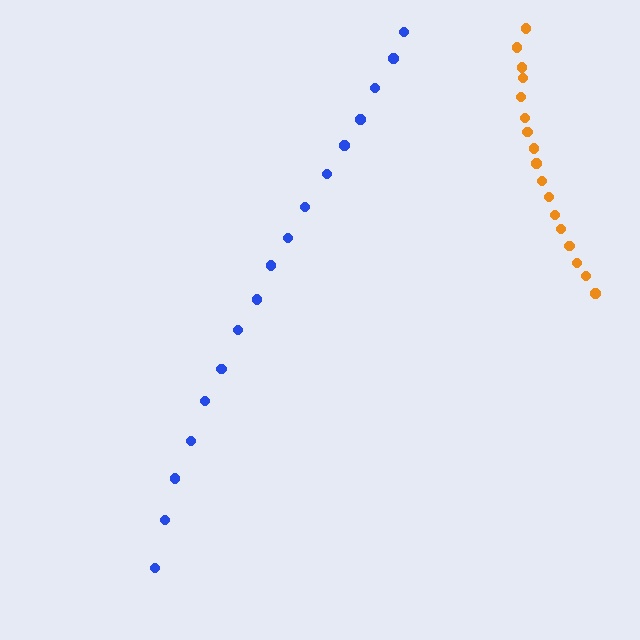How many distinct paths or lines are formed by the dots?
There are 2 distinct paths.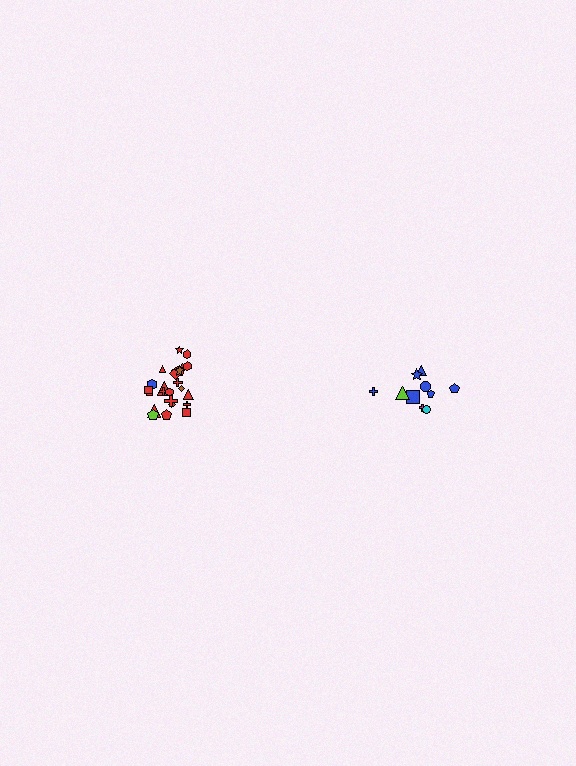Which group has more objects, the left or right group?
The left group.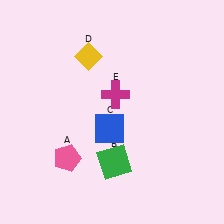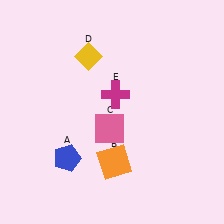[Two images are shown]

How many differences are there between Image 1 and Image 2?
There are 3 differences between the two images.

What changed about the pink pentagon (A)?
In Image 1, A is pink. In Image 2, it changed to blue.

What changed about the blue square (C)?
In Image 1, C is blue. In Image 2, it changed to pink.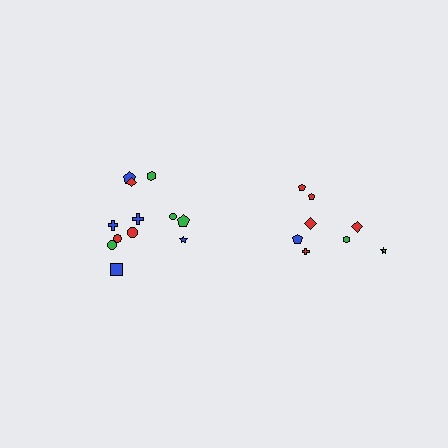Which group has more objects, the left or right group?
The left group.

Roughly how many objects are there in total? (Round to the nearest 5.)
Roughly 20 objects in total.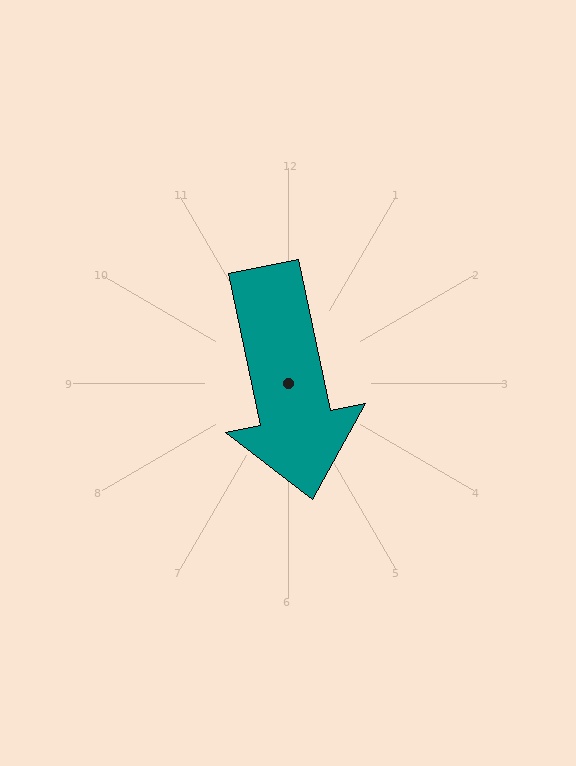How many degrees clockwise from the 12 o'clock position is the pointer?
Approximately 168 degrees.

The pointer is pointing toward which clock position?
Roughly 6 o'clock.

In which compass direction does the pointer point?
South.